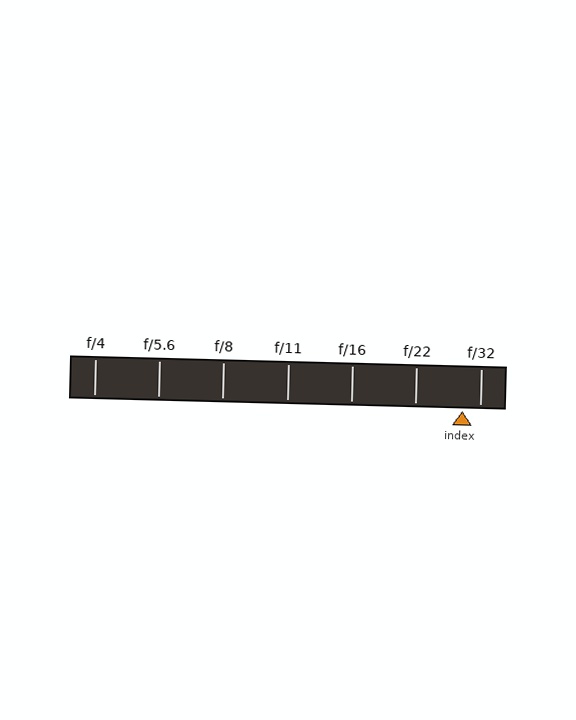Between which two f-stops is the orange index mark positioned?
The index mark is between f/22 and f/32.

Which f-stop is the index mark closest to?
The index mark is closest to f/32.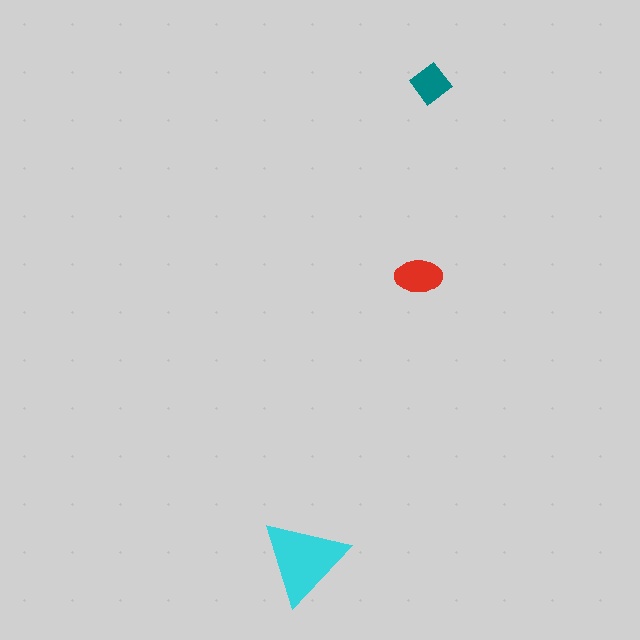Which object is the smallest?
The teal diamond.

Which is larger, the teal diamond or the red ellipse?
The red ellipse.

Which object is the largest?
The cyan triangle.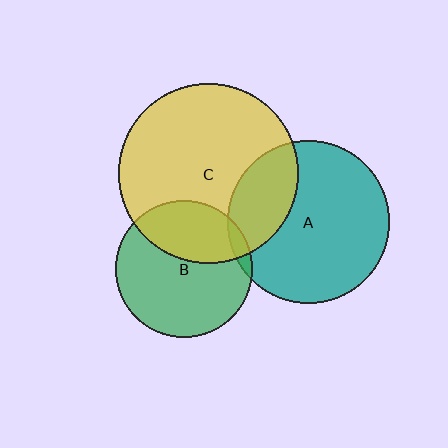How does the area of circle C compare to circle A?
Approximately 1.2 times.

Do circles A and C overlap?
Yes.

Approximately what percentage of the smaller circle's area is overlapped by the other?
Approximately 25%.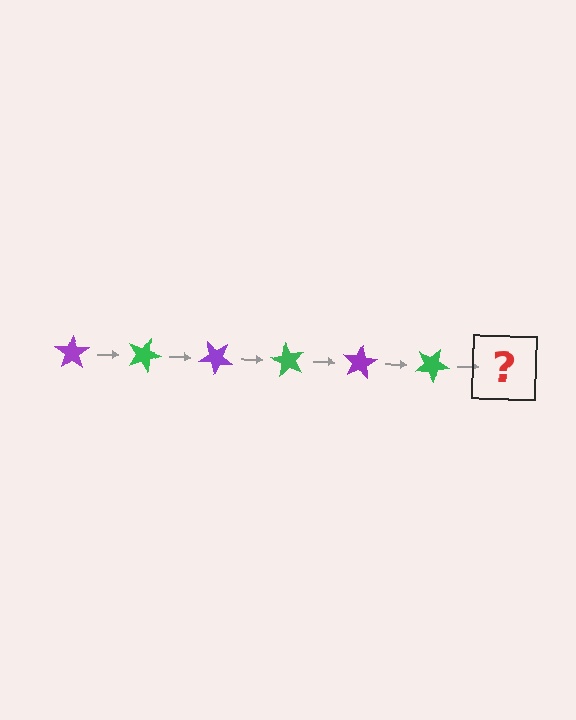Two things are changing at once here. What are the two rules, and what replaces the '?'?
The two rules are that it rotates 20 degrees each step and the color cycles through purple and green. The '?' should be a purple star, rotated 120 degrees from the start.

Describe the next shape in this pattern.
It should be a purple star, rotated 120 degrees from the start.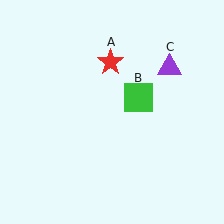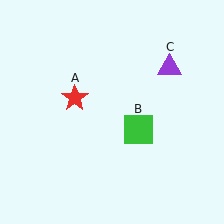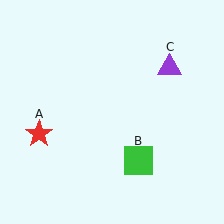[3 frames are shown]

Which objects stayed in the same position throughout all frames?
Purple triangle (object C) remained stationary.